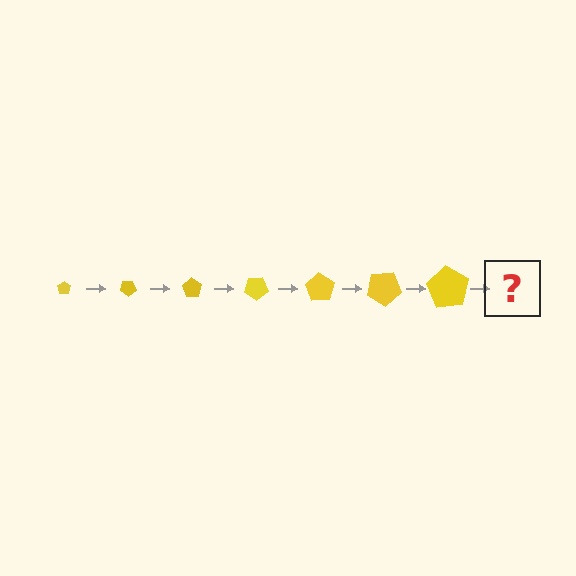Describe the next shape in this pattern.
It should be a pentagon, larger than the previous one and rotated 245 degrees from the start.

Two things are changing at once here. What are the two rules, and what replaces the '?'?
The two rules are that the pentagon grows larger each step and it rotates 35 degrees each step. The '?' should be a pentagon, larger than the previous one and rotated 245 degrees from the start.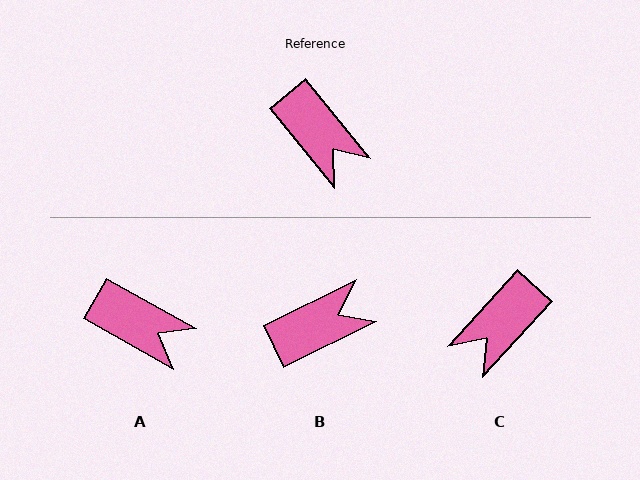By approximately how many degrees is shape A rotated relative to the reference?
Approximately 21 degrees counter-clockwise.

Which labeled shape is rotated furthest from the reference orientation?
C, about 82 degrees away.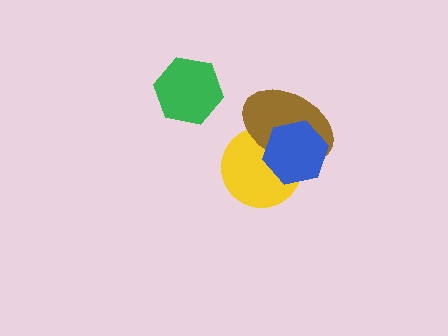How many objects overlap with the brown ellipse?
2 objects overlap with the brown ellipse.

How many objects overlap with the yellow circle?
2 objects overlap with the yellow circle.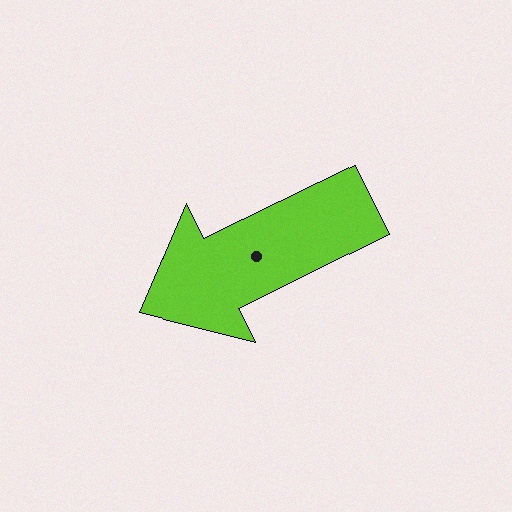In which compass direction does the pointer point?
Southwest.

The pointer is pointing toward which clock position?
Roughly 8 o'clock.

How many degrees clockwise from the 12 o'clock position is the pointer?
Approximately 244 degrees.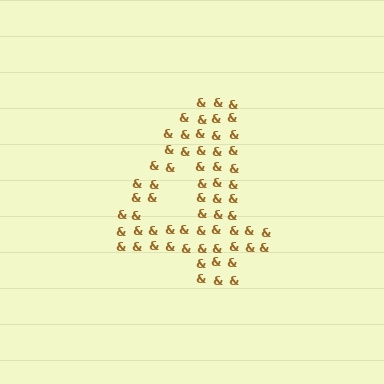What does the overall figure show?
The overall figure shows the digit 4.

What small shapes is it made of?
It is made of small ampersands.